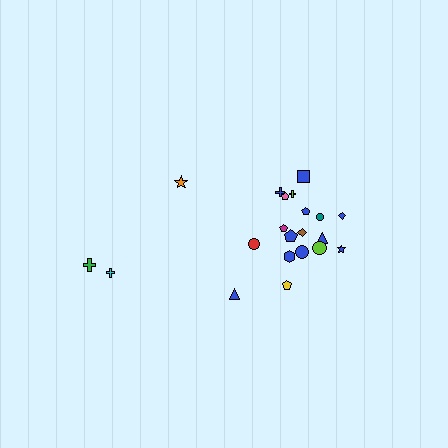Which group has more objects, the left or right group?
The right group.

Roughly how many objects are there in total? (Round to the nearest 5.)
Roughly 20 objects in total.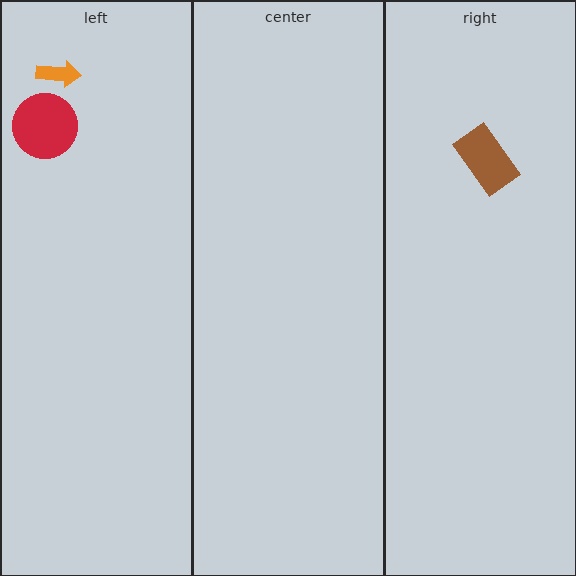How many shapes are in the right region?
1.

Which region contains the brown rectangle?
The right region.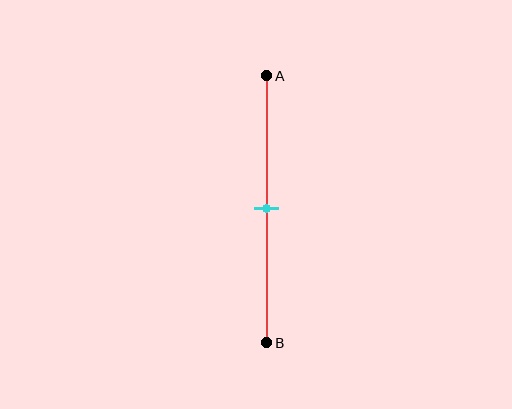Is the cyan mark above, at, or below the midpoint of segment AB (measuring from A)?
The cyan mark is approximately at the midpoint of segment AB.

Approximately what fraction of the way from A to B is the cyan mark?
The cyan mark is approximately 50% of the way from A to B.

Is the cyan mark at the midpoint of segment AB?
Yes, the mark is approximately at the midpoint.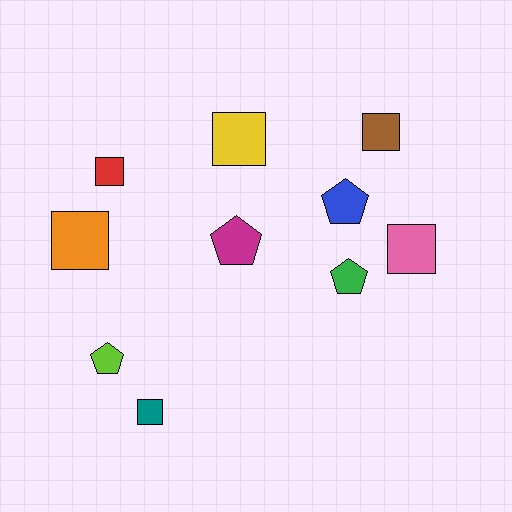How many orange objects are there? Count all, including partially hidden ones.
There is 1 orange object.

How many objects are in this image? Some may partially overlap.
There are 10 objects.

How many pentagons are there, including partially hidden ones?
There are 4 pentagons.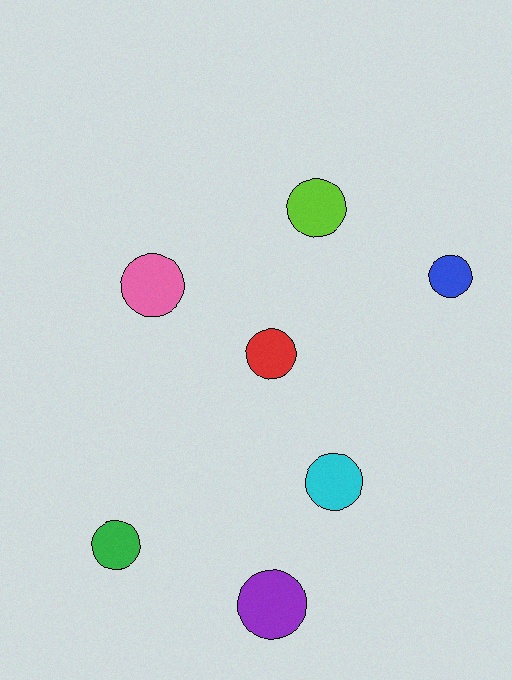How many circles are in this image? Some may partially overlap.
There are 7 circles.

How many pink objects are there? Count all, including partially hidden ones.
There is 1 pink object.